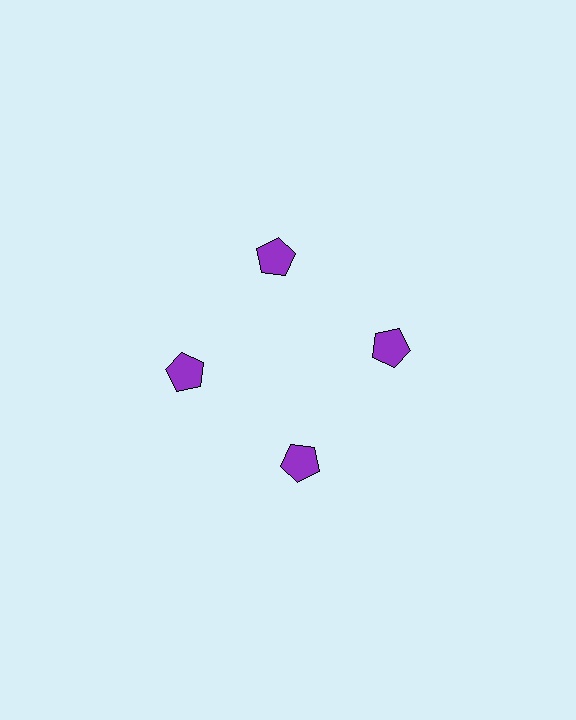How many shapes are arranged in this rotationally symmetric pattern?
There are 4 shapes, arranged in 4 groups of 1.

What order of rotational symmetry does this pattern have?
This pattern has 4-fold rotational symmetry.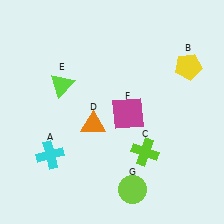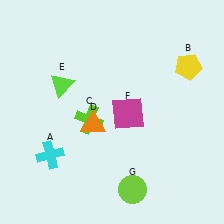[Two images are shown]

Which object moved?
The lime cross (C) moved left.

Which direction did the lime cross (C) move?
The lime cross (C) moved left.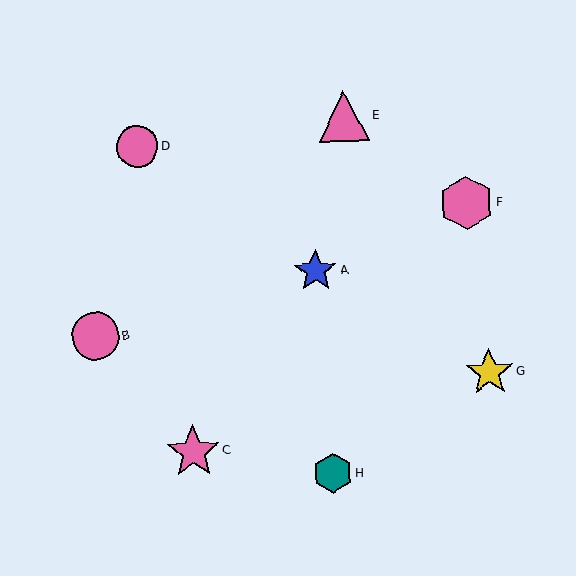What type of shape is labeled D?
Shape D is a pink circle.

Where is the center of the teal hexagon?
The center of the teal hexagon is at (333, 473).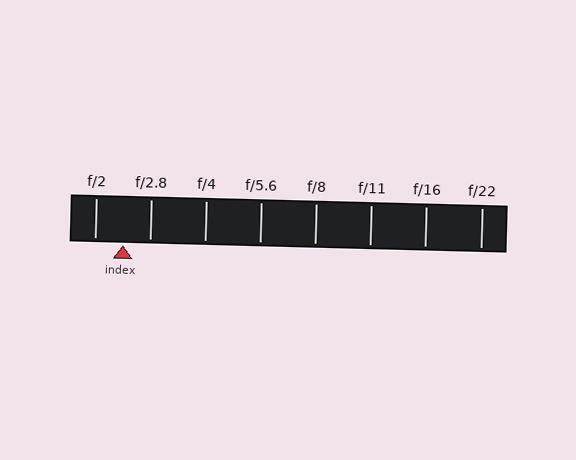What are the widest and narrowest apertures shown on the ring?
The widest aperture shown is f/2 and the narrowest is f/22.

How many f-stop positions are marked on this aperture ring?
There are 8 f-stop positions marked.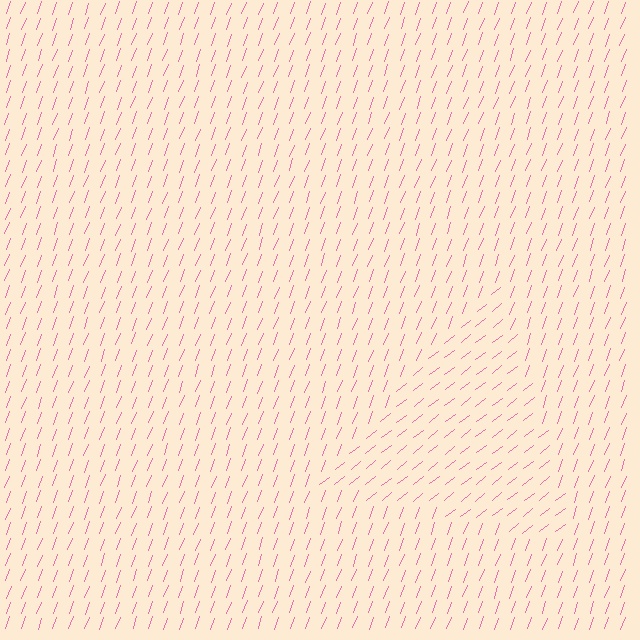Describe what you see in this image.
The image is filled with small pink line segments. A triangle region in the image has lines oriented differently from the surrounding lines, creating a visible texture boundary.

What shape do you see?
I see a triangle.